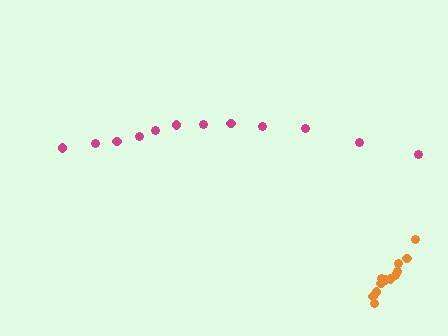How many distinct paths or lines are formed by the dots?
There are 2 distinct paths.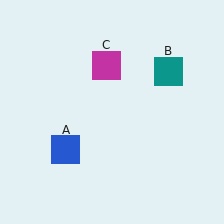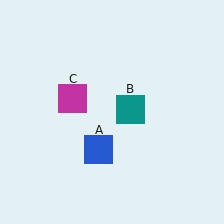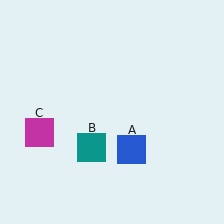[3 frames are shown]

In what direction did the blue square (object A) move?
The blue square (object A) moved right.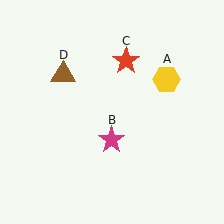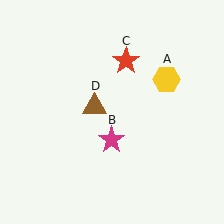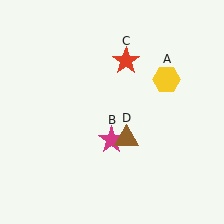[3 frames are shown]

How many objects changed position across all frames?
1 object changed position: brown triangle (object D).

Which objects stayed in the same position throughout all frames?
Yellow hexagon (object A) and magenta star (object B) and red star (object C) remained stationary.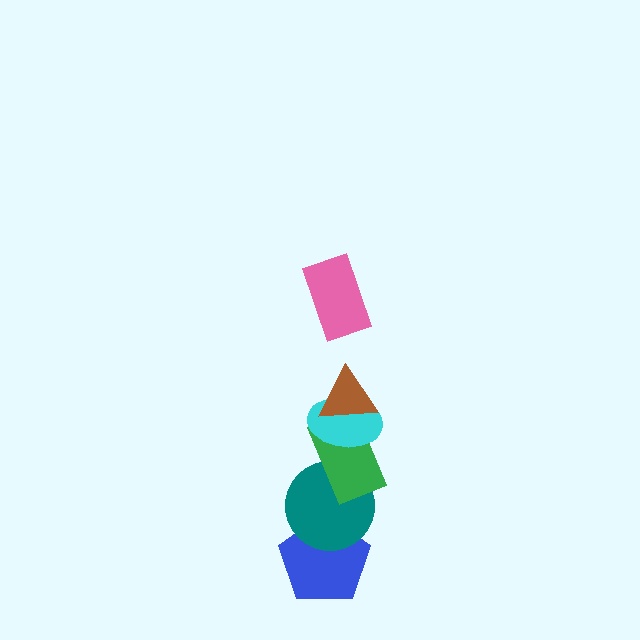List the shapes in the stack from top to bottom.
From top to bottom: the pink rectangle, the brown triangle, the cyan ellipse, the green rectangle, the teal circle, the blue pentagon.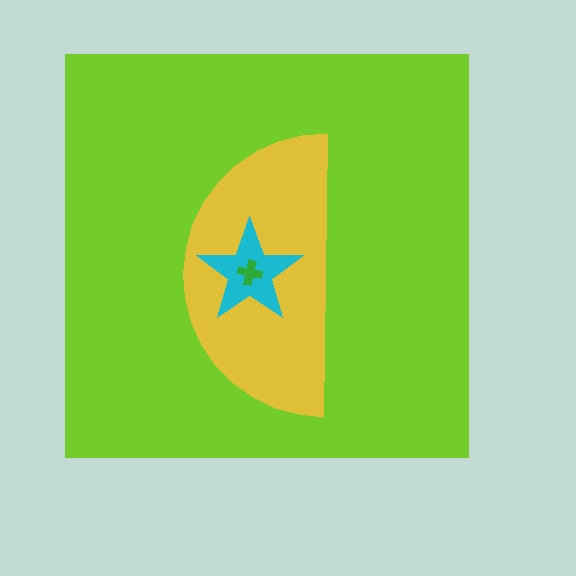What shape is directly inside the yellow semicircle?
The cyan star.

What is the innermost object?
The green cross.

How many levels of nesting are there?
4.